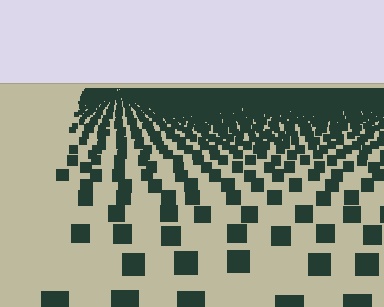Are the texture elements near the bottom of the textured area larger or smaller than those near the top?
Larger. Near the bottom, elements are closer to the viewer and appear at a bigger on-screen size.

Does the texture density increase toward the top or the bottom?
Density increases toward the top.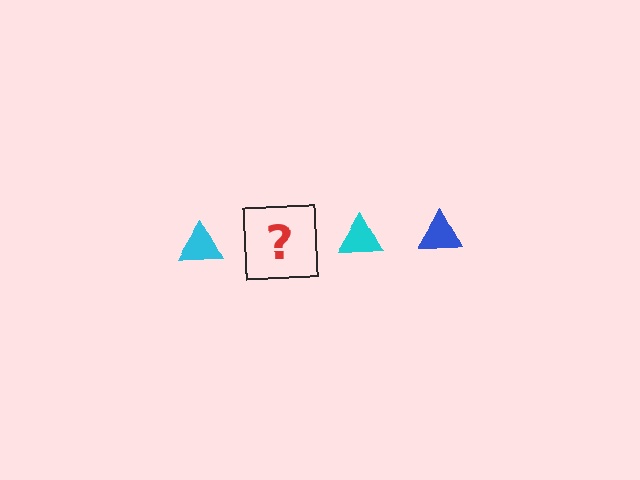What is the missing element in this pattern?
The missing element is a blue triangle.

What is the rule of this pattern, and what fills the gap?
The rule is that the pattern cycles through cyan, blue triangles. The gap should be filled with a blue triangle.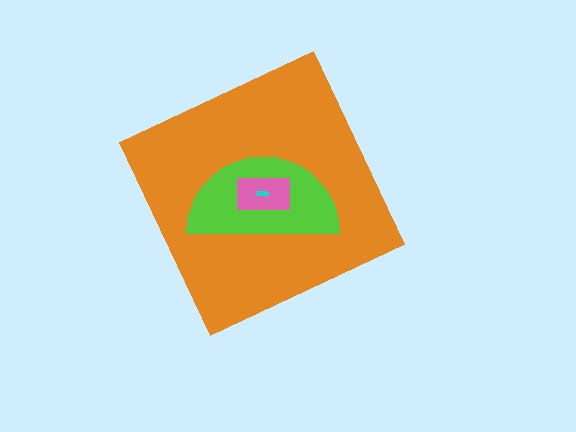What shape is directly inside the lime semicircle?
The pink rectangle.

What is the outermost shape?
The orange diamond.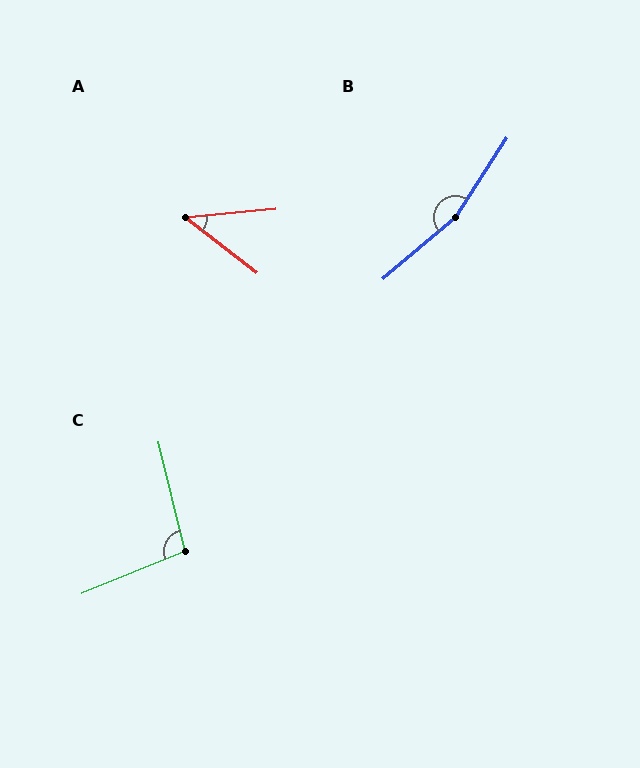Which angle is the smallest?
A, at approximately 43 degrees.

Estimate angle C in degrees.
Approximately 99 degrees.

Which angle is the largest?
B, at approximately 163 degrees.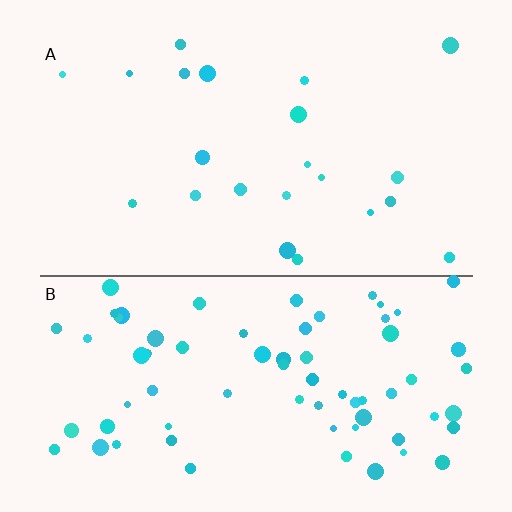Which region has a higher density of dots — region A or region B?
B (the bottom).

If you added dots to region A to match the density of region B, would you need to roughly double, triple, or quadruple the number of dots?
Approximately triple.